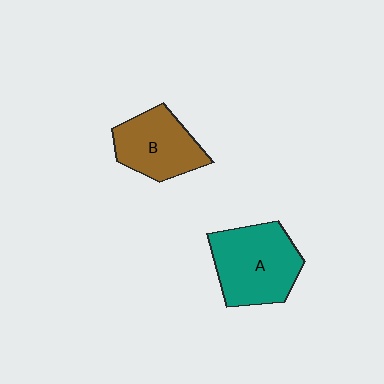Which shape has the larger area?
Shape A (teal).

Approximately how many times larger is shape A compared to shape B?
Approximately 1.3 times.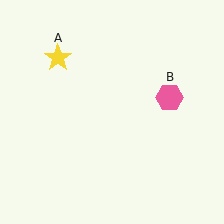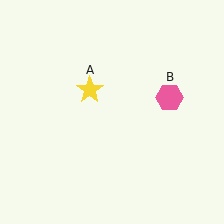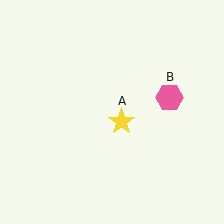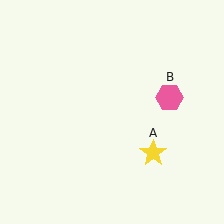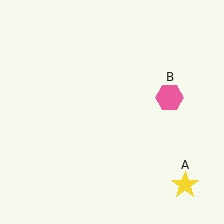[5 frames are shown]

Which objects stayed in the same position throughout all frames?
Pink hexagon (object B) remained stationary.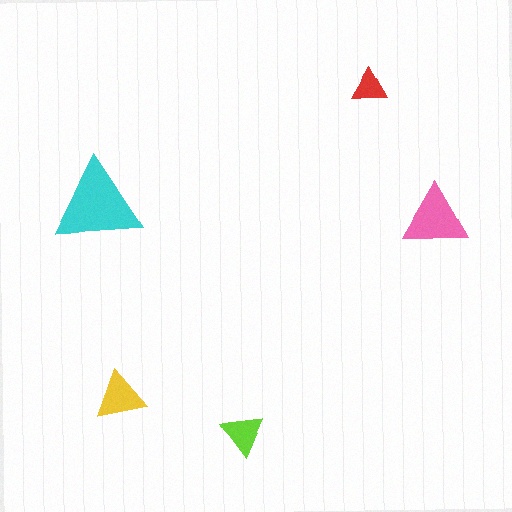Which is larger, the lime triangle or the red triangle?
The lime one.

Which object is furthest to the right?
The pink triangle is rightmost.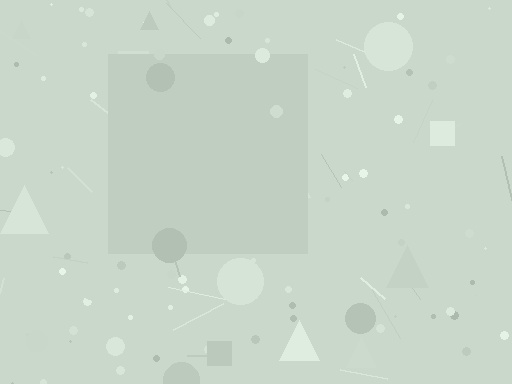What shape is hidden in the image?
A square is hidden in the image.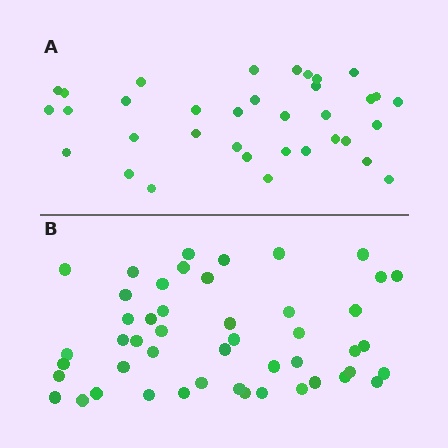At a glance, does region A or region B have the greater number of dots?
Region B (the bottom region) has more dots.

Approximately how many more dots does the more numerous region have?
Region B has approximately 15 more dots than region A.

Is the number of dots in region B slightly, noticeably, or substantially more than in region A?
Region B has noticeably more, but not dramatically so. The ratio is roughly 1.4 to 1.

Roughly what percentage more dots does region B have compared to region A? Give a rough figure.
About 35% more.